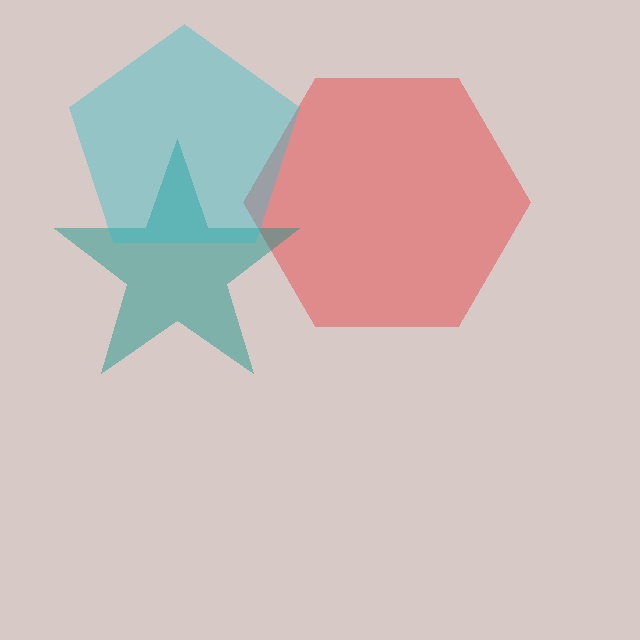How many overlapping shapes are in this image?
There are 3 overlapping shapes in the image.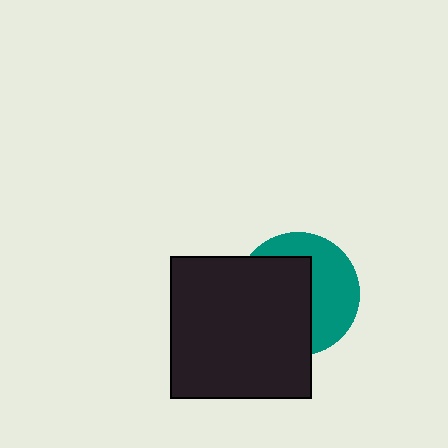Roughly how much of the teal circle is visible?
About half of it is visible (roughly 45%).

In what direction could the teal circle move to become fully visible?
The teal circle could move right. That would shift it out from behind the black square entirely.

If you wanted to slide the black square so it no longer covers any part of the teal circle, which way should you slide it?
Slide it left — that is the most direct way to separate the two shapes.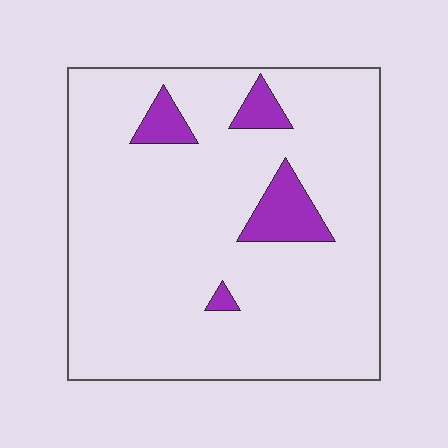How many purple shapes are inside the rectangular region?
4.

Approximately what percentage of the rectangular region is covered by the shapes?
Approximately 10%.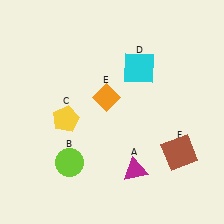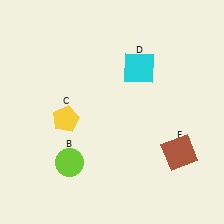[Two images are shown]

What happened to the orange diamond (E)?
The orange diamond (E) was removed in Image 2. It was in the top-left area of Image 1.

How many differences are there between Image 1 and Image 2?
There are 2 differences between the two images.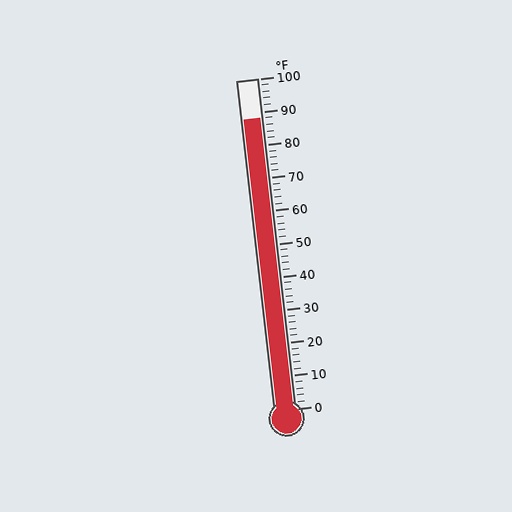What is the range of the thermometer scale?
The thermometer scale ranges from 0°F to 100°F.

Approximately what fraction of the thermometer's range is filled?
The thermometer is filled to approximately 90% of its range.